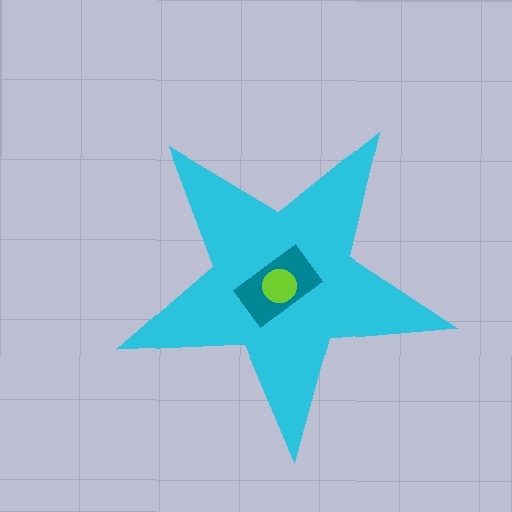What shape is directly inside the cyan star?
The teal rectangle.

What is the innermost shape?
The lime circle.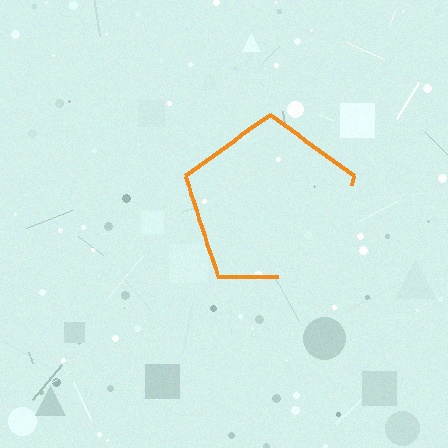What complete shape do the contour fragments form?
The contour fragments form a pentagon.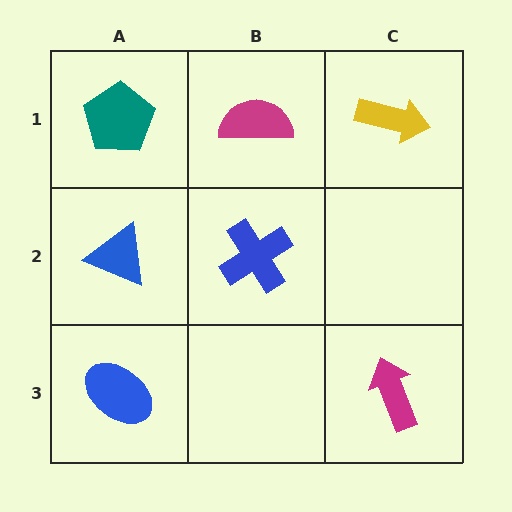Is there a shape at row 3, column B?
No, that cell is empty.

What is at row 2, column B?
A blue cross.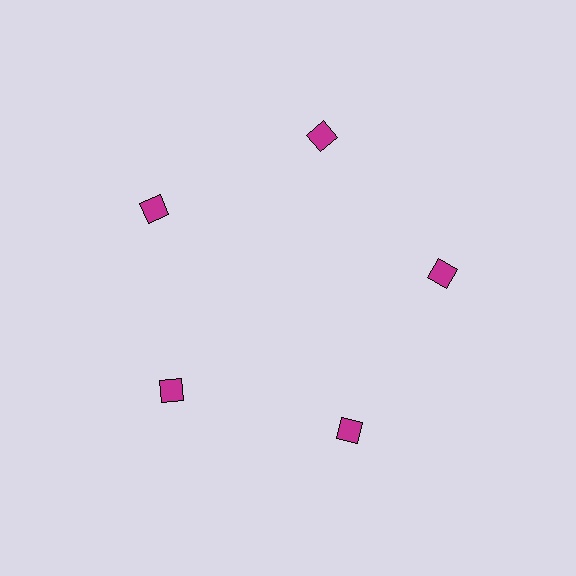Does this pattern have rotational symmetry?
Yes, this pattern has 5-fold rotational symmetry. It looks the same after rotating 72 degrees around the center.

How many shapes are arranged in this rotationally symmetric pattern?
There are 5 shapes, arranged in 5 groups of 1.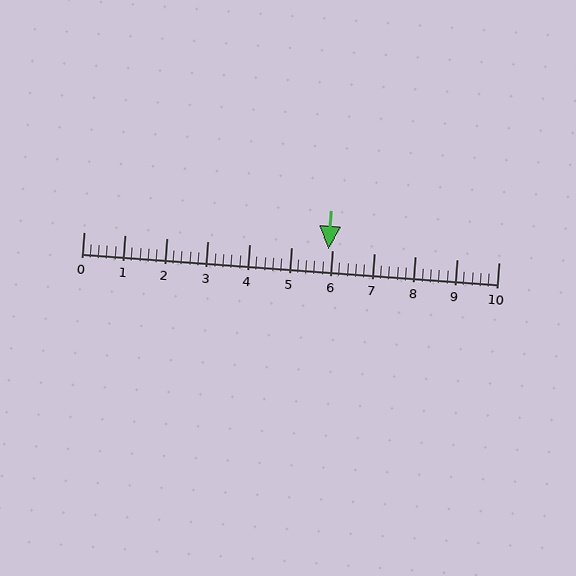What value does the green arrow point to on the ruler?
The green arrow points to approximately 5.9.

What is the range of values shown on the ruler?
The ruler shows values from 0 to 10.